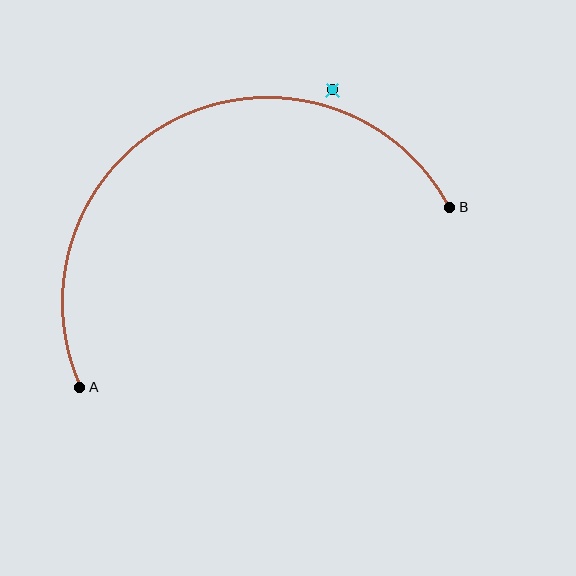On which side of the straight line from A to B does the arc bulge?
The arc bulges above the straight line connecting A and B.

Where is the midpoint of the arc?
The arc midpoint is the point on the curve farthest from the straight line joining A and B. It sits above that line.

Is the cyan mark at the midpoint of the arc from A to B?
No — the cyan mark does not lie on the arc at all. It sits slightly outside the curve.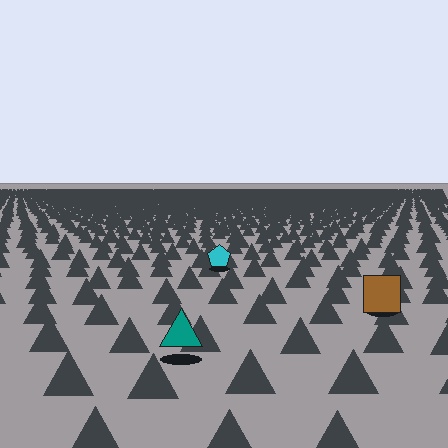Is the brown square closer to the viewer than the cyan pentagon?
Yes. The brown square is closer — you can tell from the texture gradient: the ground texture is coarser near it.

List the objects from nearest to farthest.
From nearest to farthest: the teal triangle, the brown square, the cyan pentagon.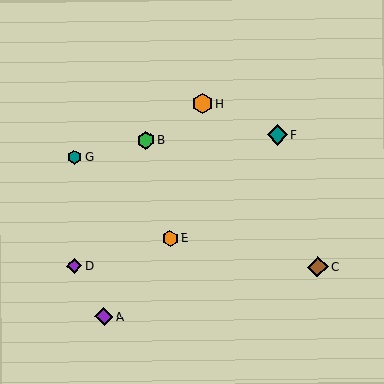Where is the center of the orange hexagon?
The center of the orange hexagon is at (170, 238).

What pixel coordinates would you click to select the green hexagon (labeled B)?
Click at (146, 140) to select the green hexagon B.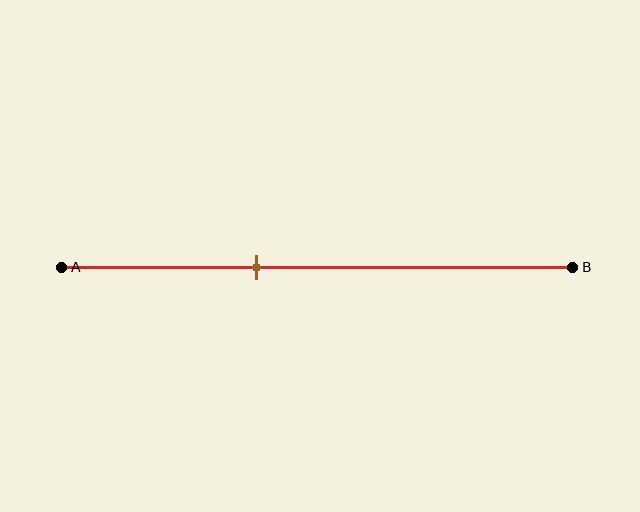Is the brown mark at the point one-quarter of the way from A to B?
No, the mark is at about 40% from A, not at the 25% one-quarter point.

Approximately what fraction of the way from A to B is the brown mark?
The brown mark is approximately 40% of the way from A to B.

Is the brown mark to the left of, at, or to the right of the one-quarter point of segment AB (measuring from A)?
The brown mark is to the right of the one-quarter point of segment AB.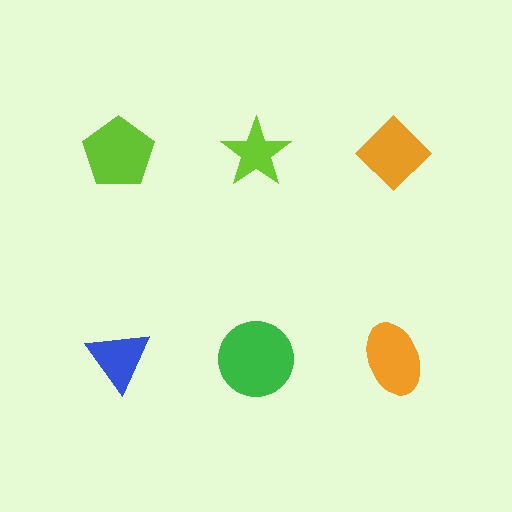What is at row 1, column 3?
An orange diamond.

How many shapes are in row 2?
3 shapes.